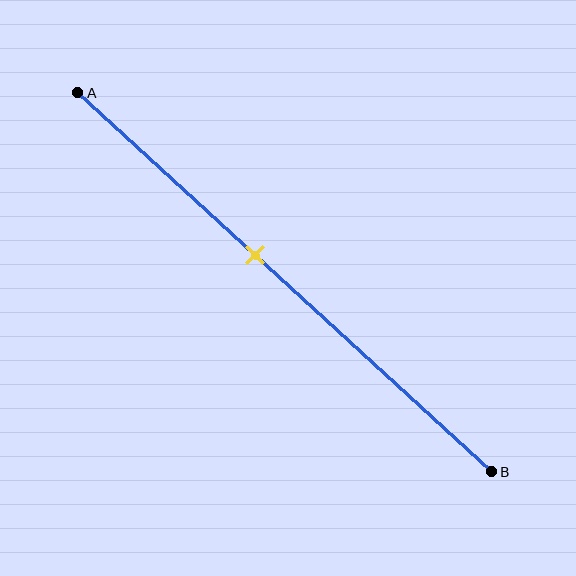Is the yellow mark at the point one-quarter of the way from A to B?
No, the mark is at about 45% from A, not at the 25% one-quarter point.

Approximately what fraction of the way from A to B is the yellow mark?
The yellow mark is approximately 45% of the way from A to B.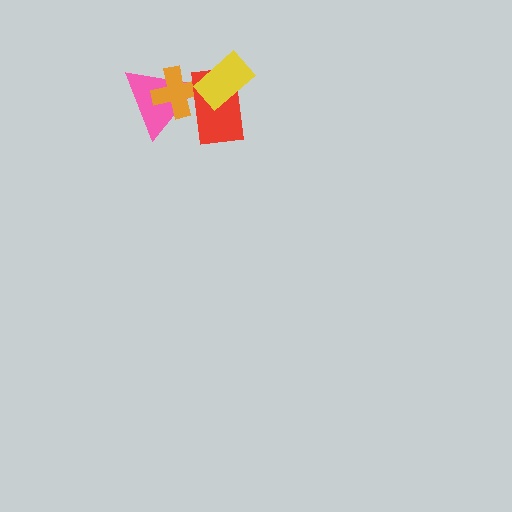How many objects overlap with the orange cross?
2 objects overlap with the orange cross.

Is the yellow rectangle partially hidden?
No, no other shape covers it.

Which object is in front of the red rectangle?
The yellow rectangle is in front of the red rectangle.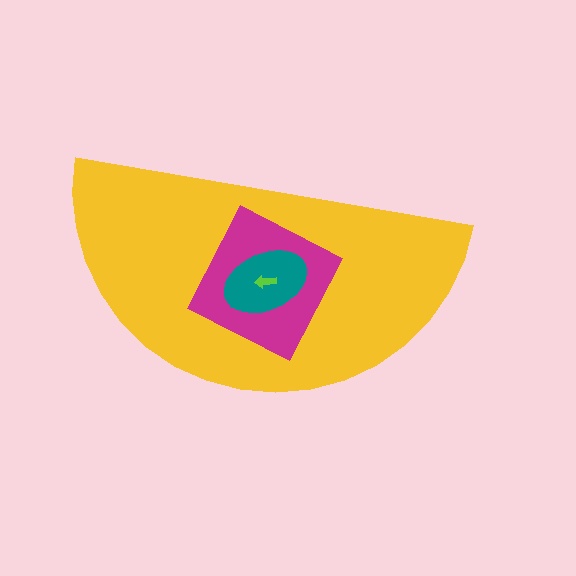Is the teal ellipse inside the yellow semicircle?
Yes.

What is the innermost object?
The lime arrow.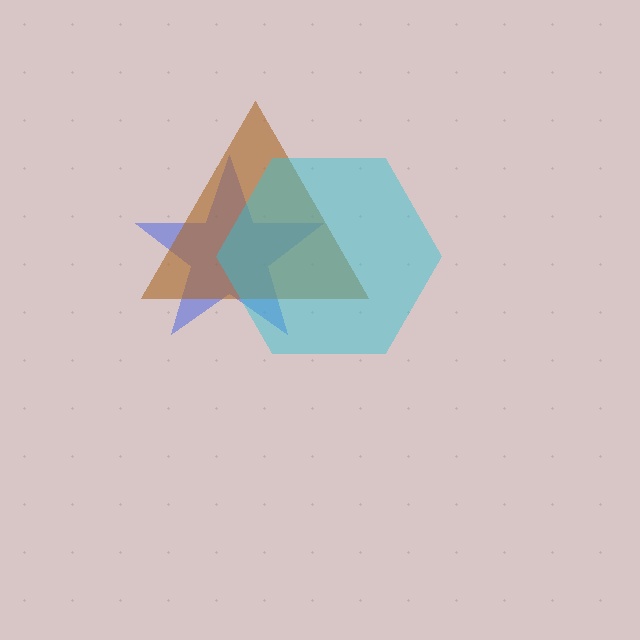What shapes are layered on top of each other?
The layered shapes are: a blue star, a brown triangle, a cyan hexagon.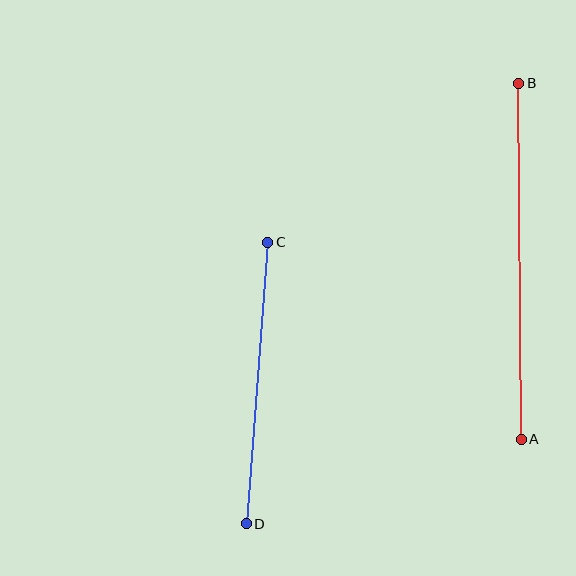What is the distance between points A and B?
The distance is approximately 356 pixels.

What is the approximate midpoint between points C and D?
The midpoint is at approximately (257, 383) pixels.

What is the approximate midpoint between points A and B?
The midpoint is at approximately (520, 261) pixels.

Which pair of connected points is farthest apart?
Points A and B are farthest apart.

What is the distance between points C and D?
The distance is approximately 283 pixels.